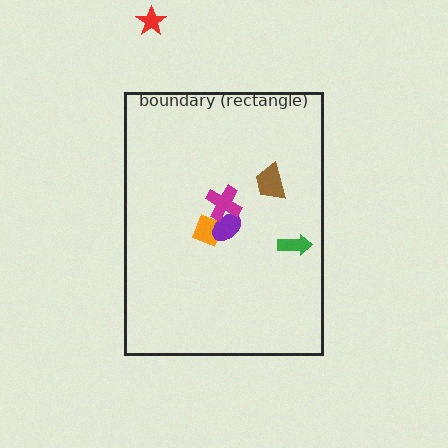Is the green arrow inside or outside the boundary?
Inside.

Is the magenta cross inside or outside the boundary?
Inside.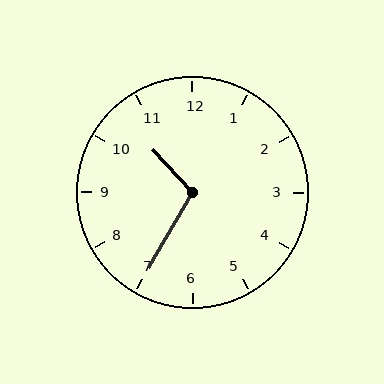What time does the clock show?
10:35.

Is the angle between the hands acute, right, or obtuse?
It is obtuse.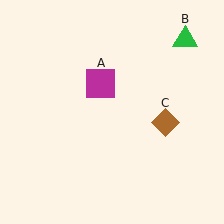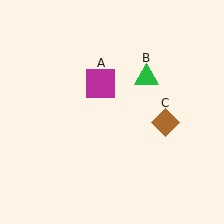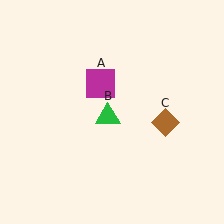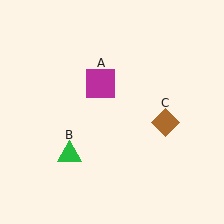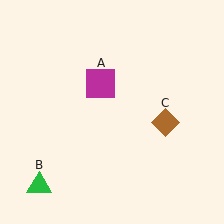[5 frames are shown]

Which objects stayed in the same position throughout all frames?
Magenta square (object A) and brown diamond (object C) remained stationary.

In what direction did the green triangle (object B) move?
The green triangle (object B) moved down and to the left.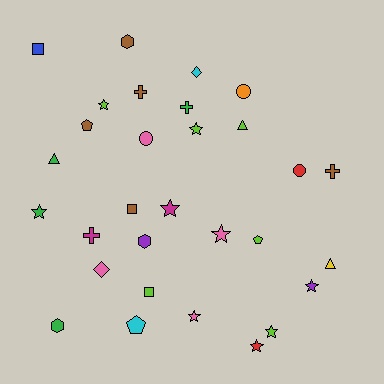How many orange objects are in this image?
There is 1 orange object.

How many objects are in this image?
There are 30 objects.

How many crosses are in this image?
There are 4 crosses.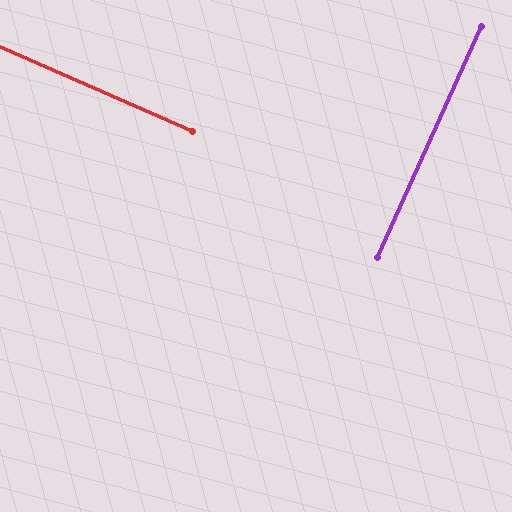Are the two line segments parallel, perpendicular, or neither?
Perpendicular — they meet at approximately 89°.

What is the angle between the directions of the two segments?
Approximately 89 degrees.